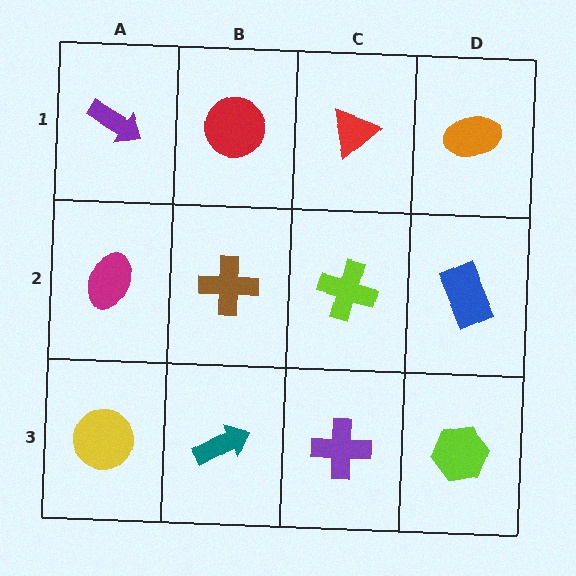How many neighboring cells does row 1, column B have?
3.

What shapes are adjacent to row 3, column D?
A blue rectangle (row 2, column D), a purple cross (row 3, column C).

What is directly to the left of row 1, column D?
A red triangle.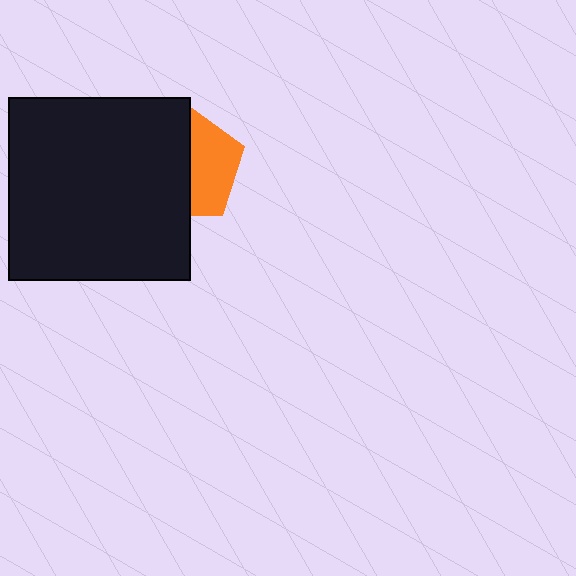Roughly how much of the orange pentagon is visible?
A small part of it is visible (roughly 43%).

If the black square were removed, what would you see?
You would see the complete orange pentagon.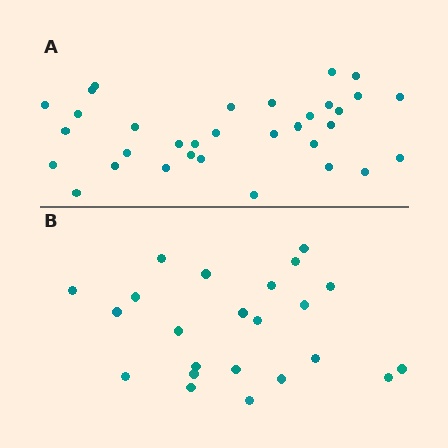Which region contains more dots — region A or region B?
Region A (the top region) has more dots.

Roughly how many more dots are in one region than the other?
Region A has roughly 10 or so more dots than region B.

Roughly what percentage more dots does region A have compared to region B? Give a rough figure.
About 45% more.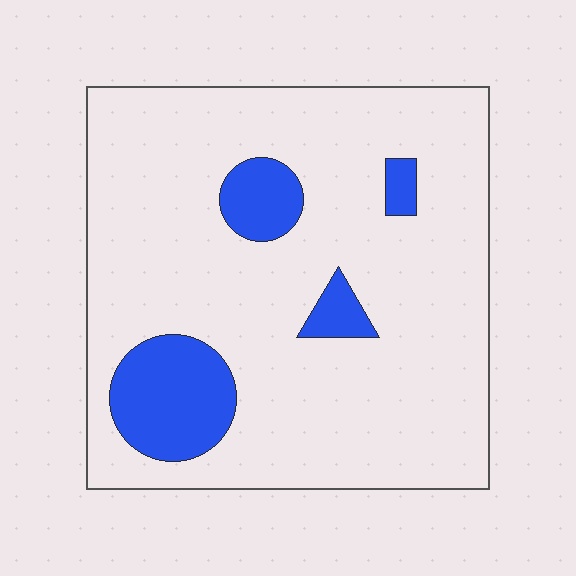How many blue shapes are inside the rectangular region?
4.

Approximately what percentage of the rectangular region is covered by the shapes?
Approximately 15%.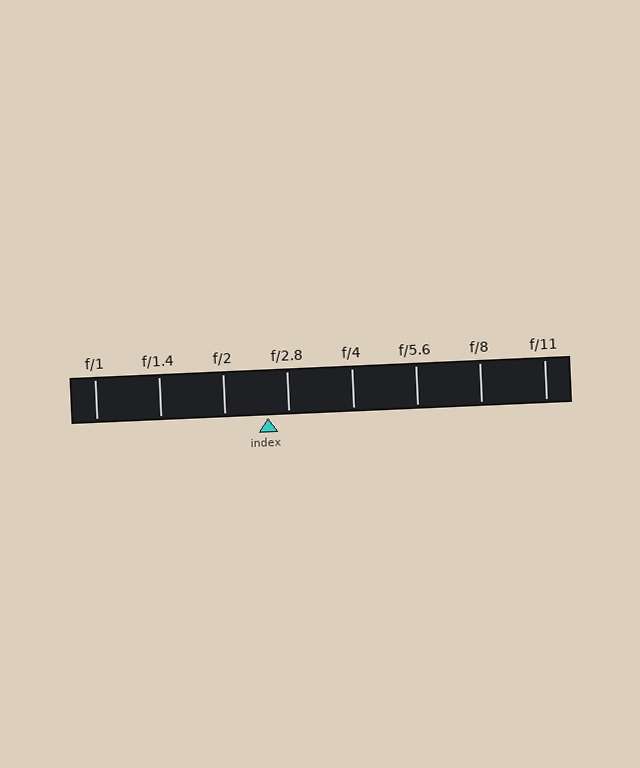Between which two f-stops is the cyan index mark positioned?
The index mark is between f/2 and f/2.8.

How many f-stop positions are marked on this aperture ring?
There are 8 f-stop positions marked.